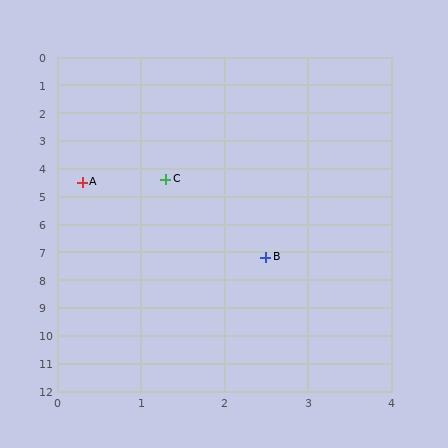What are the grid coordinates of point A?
Point A is at approximately (0.3, 4.5).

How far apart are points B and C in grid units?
Points B and C are about 3.0 grid units apart.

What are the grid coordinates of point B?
Point B is at approximately (2.5, 7.2).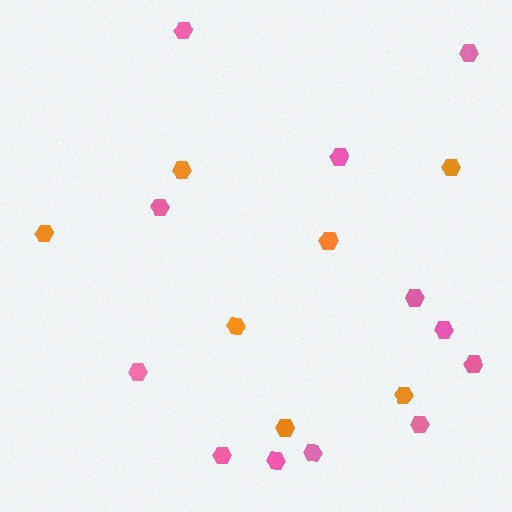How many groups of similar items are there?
There are 2 groups: one group of orange hexagons (7) and one group of pink hexagons (12).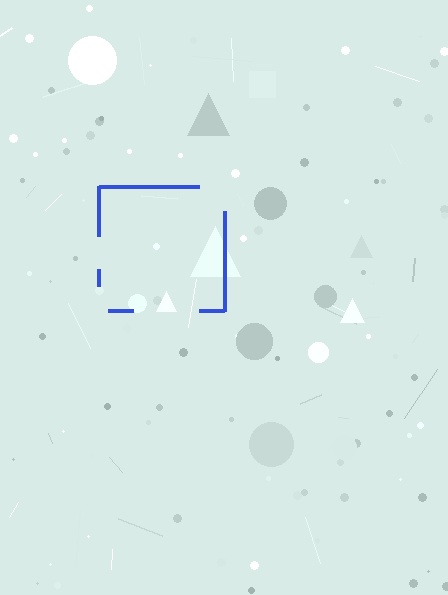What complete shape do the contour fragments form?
The contour fragments form a square.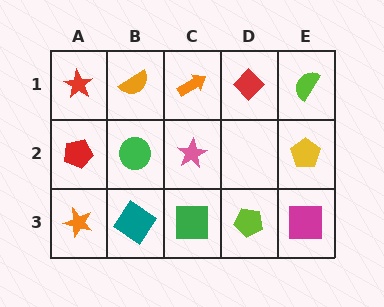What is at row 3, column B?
A teal diamond.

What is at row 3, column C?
A green square.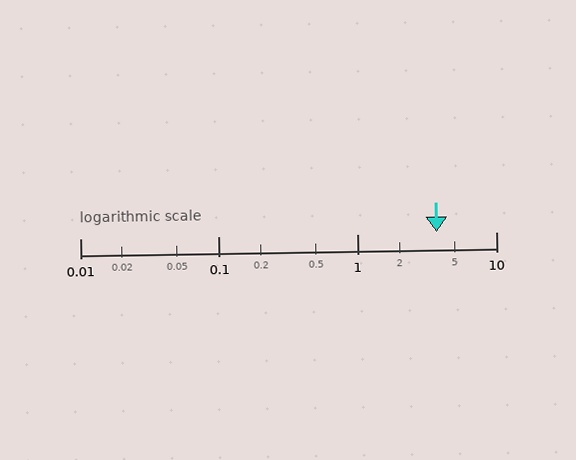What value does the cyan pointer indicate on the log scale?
The pointer indicates approximately 3.7.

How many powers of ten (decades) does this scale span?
The scale spans 3 decades, from 0.01 to 10.